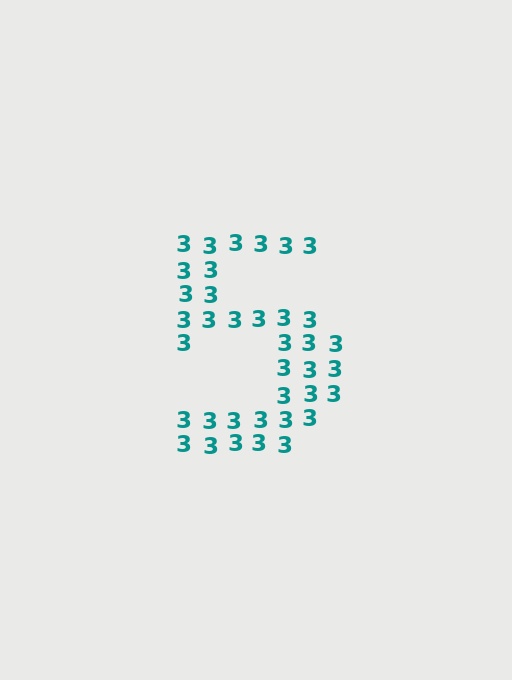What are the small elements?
The small elements are digit 3's.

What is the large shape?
The large shape is the digit 5.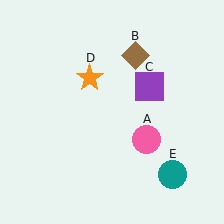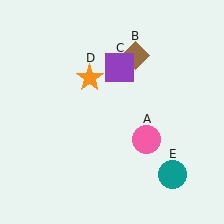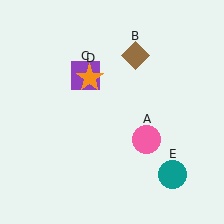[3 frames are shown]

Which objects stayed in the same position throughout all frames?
Pink circle (object A) and brown diamond (object B) and orange star (object D) and teal circle (object E) remained stationary.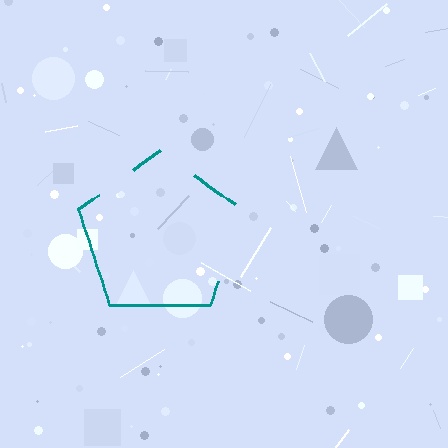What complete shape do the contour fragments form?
The contour fragments form a pentagon.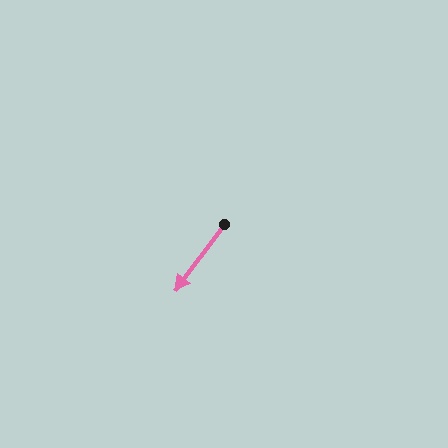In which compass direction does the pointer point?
Southwest.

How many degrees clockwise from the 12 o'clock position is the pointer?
Approximately 216 degrees.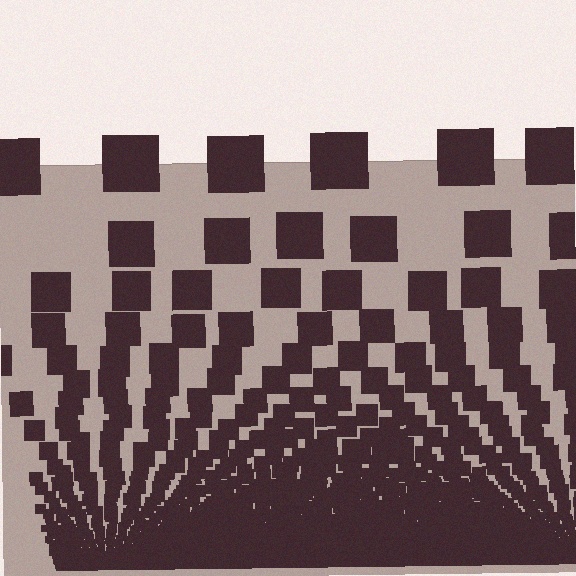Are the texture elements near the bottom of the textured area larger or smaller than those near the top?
Smaller. The gradient is inverted — elements near the bottom are smaller and denser.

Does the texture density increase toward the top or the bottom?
Density increases toward the bottom.